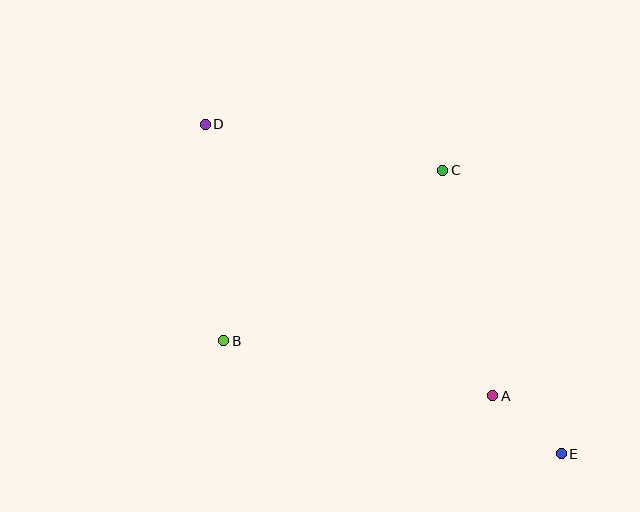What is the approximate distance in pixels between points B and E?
The distance between B and E is approximately 356 pixels.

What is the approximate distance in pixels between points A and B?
The distance between A and B is approximately 275 pixels.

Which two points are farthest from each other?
Points D and E are farthest from each other.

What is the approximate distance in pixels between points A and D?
The distance between A and D is approximately 395 pixels.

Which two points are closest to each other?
Points A and E are closest to each other.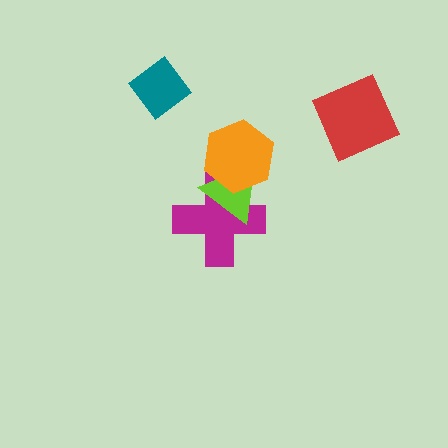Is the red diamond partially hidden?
No, no other shape covers it.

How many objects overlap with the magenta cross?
2 objects overlap with the magenta cross.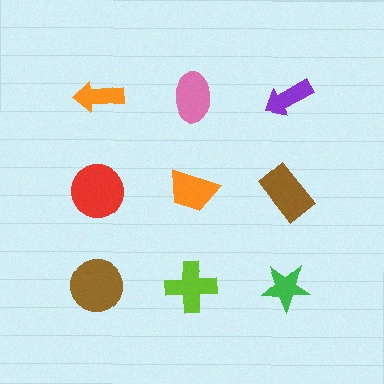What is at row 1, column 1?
An orange arrow.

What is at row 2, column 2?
An orange trapezoid.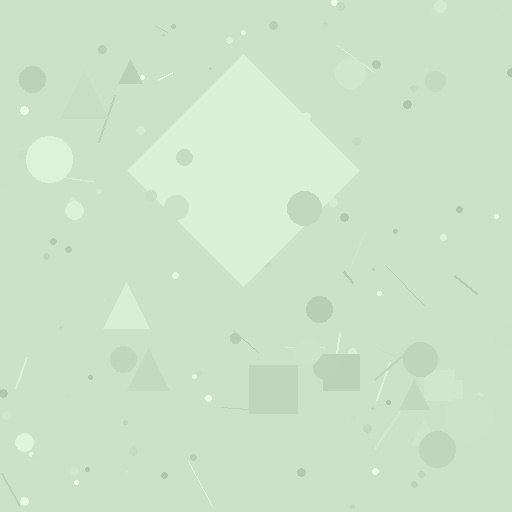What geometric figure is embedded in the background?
A diamond is embedded in the background.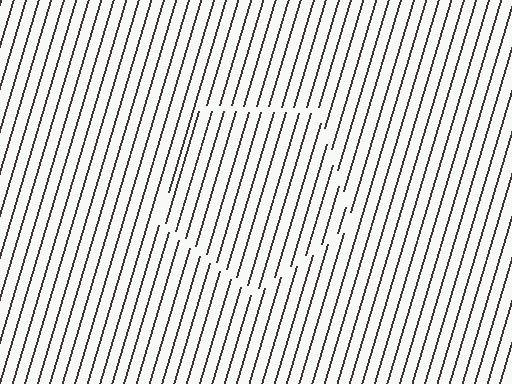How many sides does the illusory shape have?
5 sides — the line-ends trace a pentagon.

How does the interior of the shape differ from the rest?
The interior of the shape contains the same grating, shifted by half a period — the contour is defined by the phase discontinuity where line-ends from the inner and outer gratings abut.